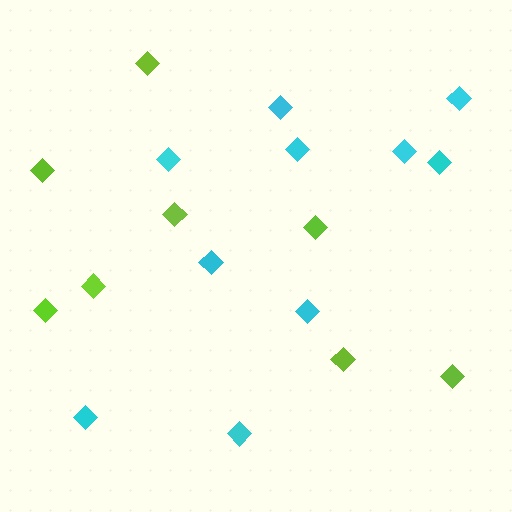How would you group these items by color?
There are 2 groups: one group of lime diamonds (8) and one group of cyan diamonds (10).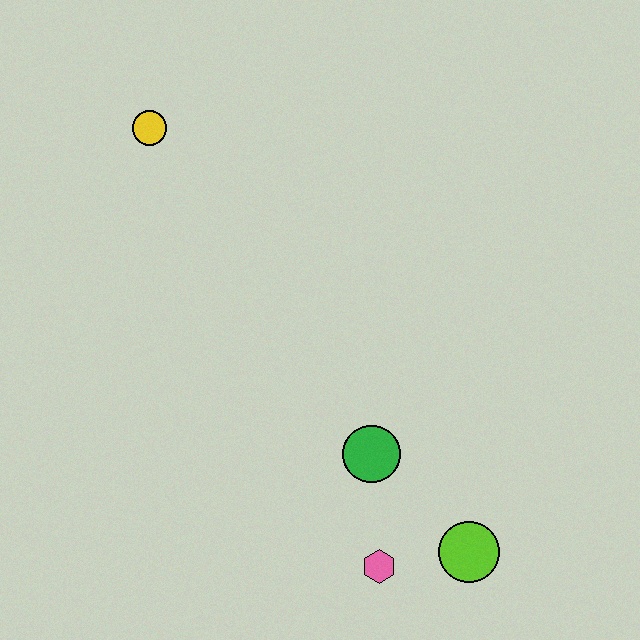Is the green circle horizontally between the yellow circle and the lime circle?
Yes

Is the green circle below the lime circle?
No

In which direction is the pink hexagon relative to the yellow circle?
The pink hexagon is below the yellow circle.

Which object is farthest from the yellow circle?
The lime circle is farthest from the yellow circle.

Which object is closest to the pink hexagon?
The lime circle is closest to the pink hexagon.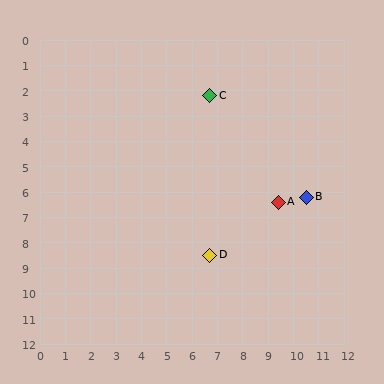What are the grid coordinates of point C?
Point C is at approximately (6.7, 2.2).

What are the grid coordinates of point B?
Point B is at approximately (10.5, 6.2).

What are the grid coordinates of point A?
Point A is at approximately (9.4, 6.4).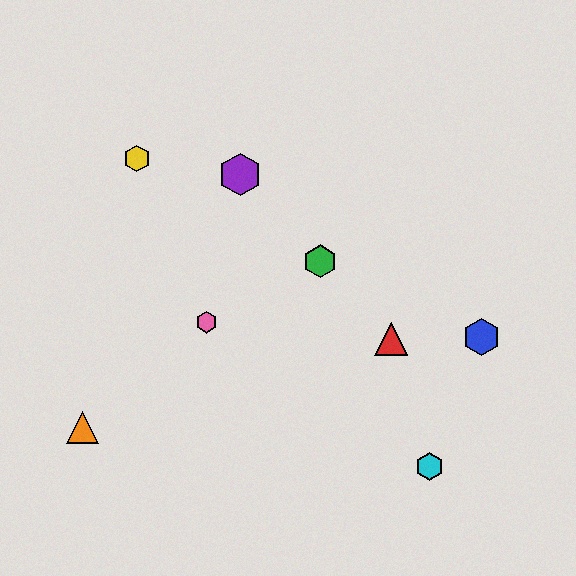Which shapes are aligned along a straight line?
The red triangle, the green hexagon, the purple hexagon are aligned along a straight line.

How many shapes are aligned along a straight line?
3 shapes (the red triangle, the green hexagon, the purple hexagon) are aligned along a straight line.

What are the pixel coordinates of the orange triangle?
The orange triangle is at (82, 427).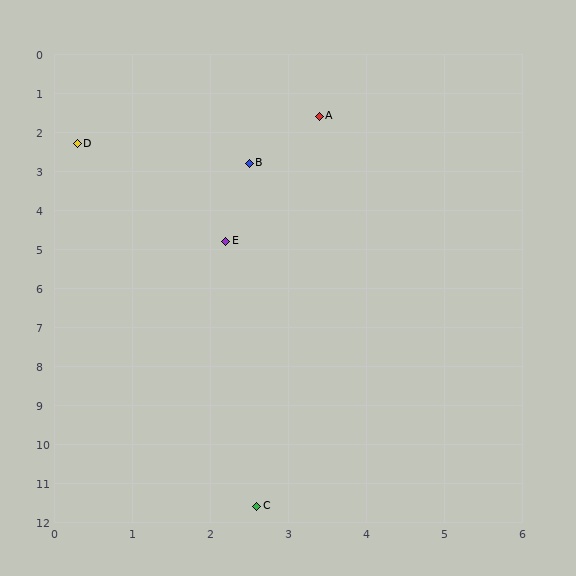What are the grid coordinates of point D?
Point D is at approximately (0.3, 2.3).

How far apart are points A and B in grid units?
Points A and B are about 1.5 grid units apart.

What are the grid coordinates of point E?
Point E is at approximately (2.2, 4.8).